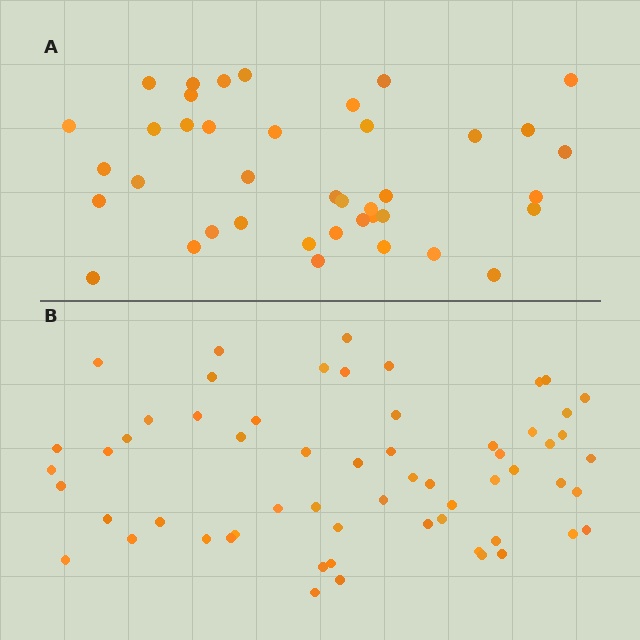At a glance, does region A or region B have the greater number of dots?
Region B (the bottom region) has more dots.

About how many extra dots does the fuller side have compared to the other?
Region B has approximately 20 more dots than region A.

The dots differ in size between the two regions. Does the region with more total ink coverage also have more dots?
No. Region A has more total ink coverage because its dots are larger, but region B actually contains more individual dots. Total area can be misleading — the number of items is what matters here.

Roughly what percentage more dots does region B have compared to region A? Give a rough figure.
About 50% more.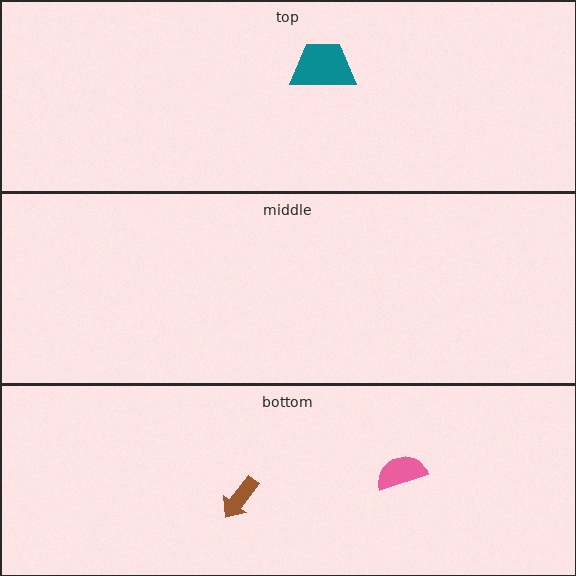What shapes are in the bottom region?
The brown arrow, the pink semicircle.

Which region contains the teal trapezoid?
The top region.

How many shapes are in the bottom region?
2.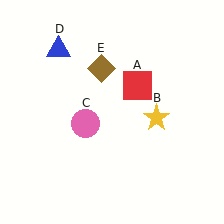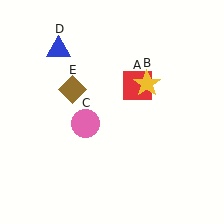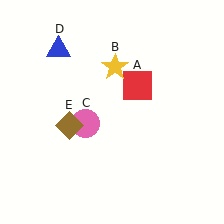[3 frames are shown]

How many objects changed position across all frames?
2 objects changed position: yellow star (object B), brown diamond (object E).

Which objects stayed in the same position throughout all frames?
Red square (object A) and pink circle (object C) and blue triangle (object D) remained stationary.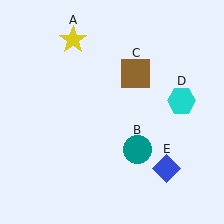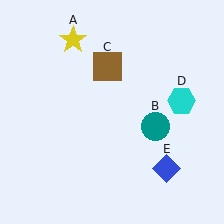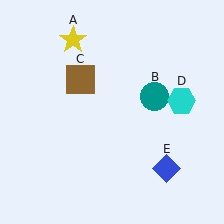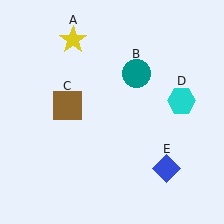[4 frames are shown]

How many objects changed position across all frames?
2 objects changed position: teal circle (object B), brown square (object C).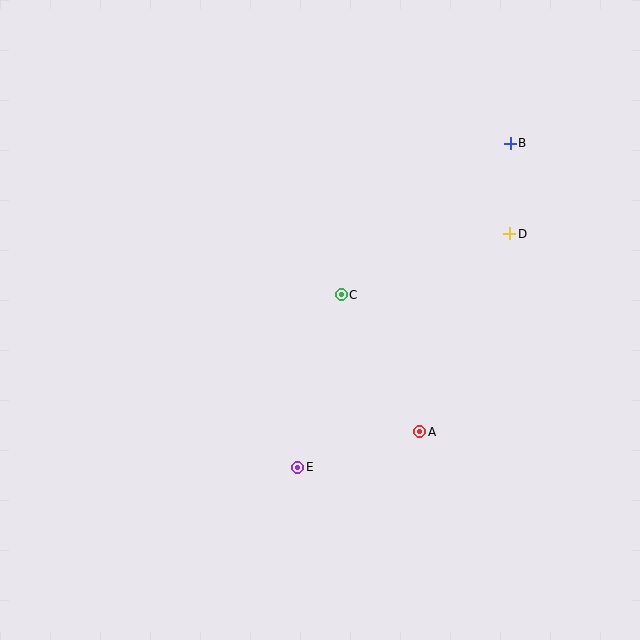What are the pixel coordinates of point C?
Point C is at (341, 295).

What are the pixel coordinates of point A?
Point A is at (420, 432).